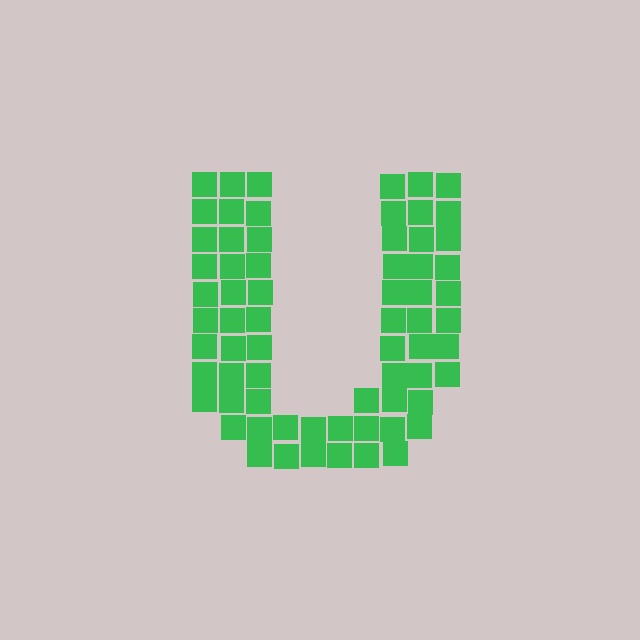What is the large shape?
The large shape is the letter U.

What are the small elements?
The small elements are squares.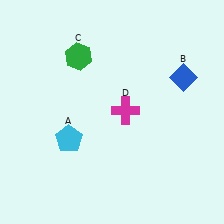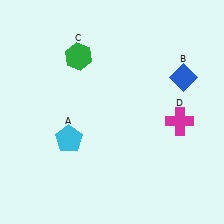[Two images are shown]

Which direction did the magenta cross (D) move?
The magenta cross (D) moved right.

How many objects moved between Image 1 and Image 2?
1 object moved between the two images.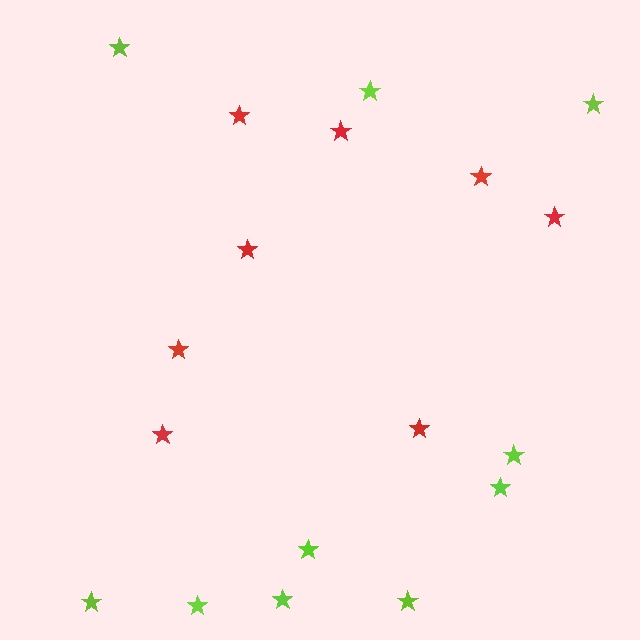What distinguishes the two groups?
There are 2 groups: one group of red stars (8) and one group of lime stars (10).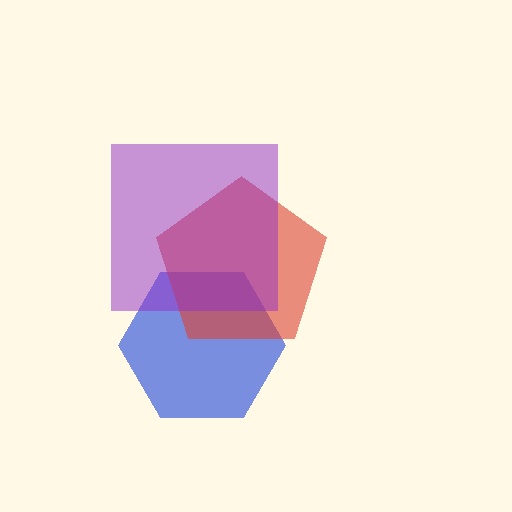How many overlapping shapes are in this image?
There are 3 overlapping shapes in the image.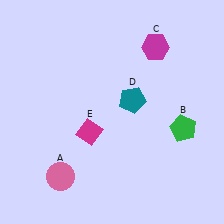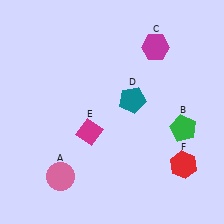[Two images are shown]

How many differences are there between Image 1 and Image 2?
There is 1 difference between the two images.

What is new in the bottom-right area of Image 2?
A red hexagon (F) was added in the bottom-right area of Image 2.